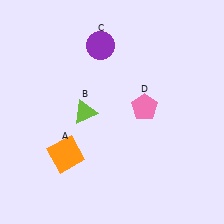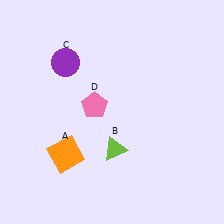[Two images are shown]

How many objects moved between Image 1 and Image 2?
3 objects moved between the two images.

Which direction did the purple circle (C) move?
The purple circle (C) moved left.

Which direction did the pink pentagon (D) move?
The pink pentagon (D) moved left.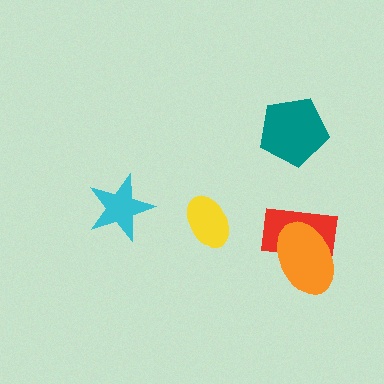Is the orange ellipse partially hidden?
No, no other shape covers it.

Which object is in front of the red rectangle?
The orange ellipse is in front of the red rectangle.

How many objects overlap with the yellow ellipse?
0 objects overlap with the yellow ellipse.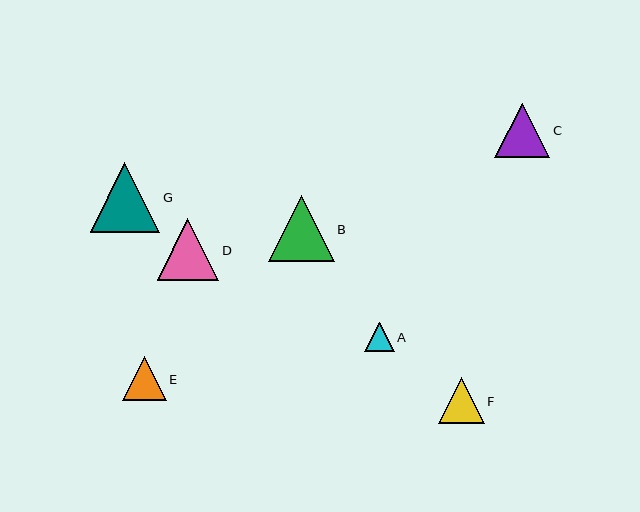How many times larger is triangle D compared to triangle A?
Triangle D is approximately 2.1 times the size of triangle A.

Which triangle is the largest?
Triangle G is the largest with a size of approximately 70 pixels.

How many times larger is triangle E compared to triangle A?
Triangle E is approximately 1.5 times the size of triangle A.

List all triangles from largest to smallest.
From largest to smallest: G, B, D, C, F, E, A.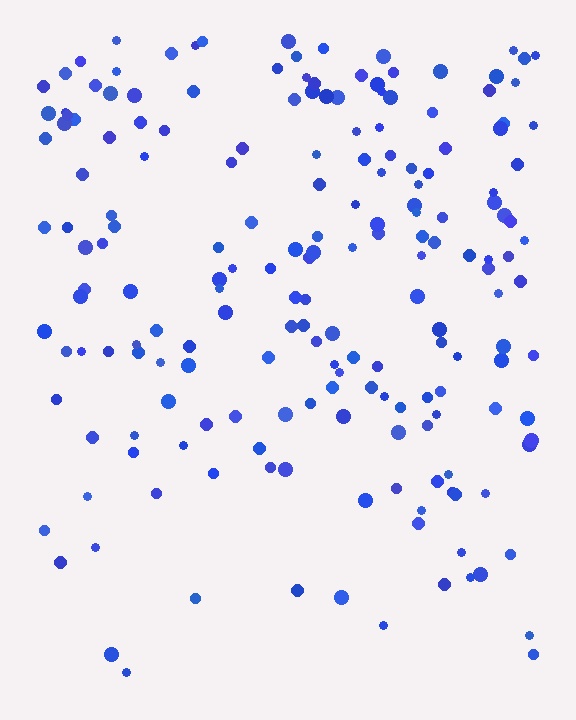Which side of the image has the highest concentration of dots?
The top.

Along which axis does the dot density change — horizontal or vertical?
Vertical.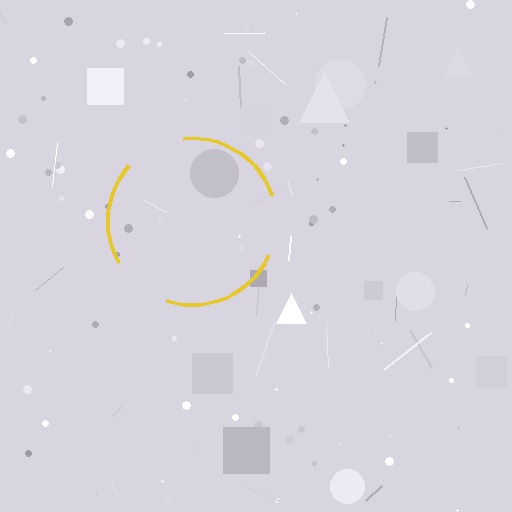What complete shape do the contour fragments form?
The contour fragments form a circle.